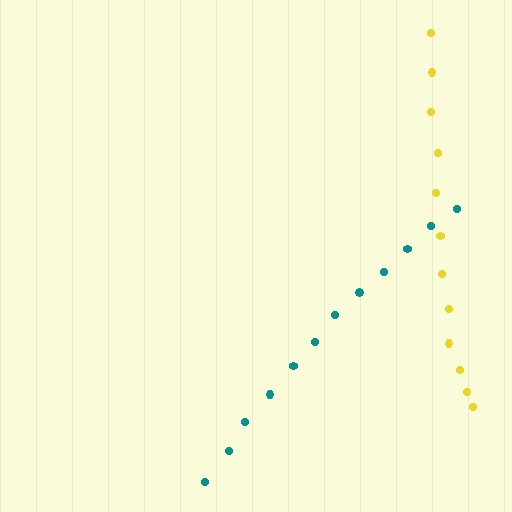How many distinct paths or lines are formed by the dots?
There are 2 distinct paths.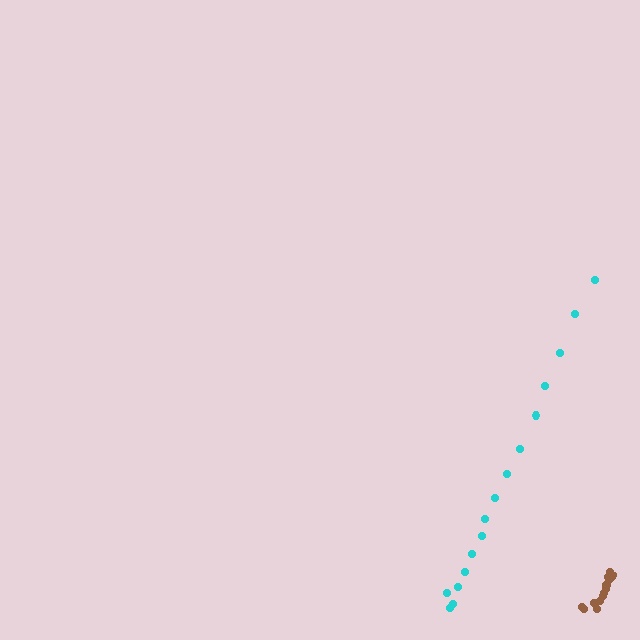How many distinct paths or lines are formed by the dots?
There are 2 distinct paths.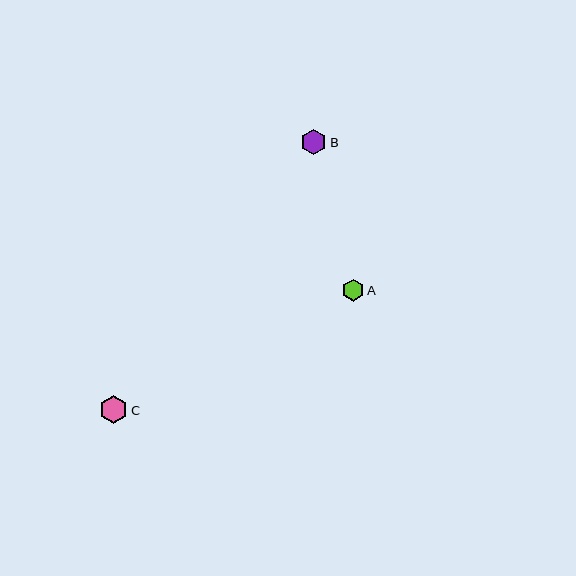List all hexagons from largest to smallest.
From largest to smallest: C, B, A.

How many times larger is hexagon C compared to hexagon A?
Hexagon C is approximately 1.3 times the size of hexagon A.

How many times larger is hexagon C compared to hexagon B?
Hexagon C is approximately 1.1 times the size of hexagon B.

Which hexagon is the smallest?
Hexagon A is the smallest with a size of approximately 22 pixels.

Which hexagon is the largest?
Hexagon C is the largest with a size of approximately 28 pixels.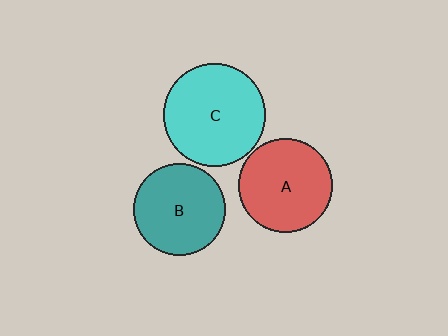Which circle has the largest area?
Circle C (cyan).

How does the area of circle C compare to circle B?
Approximately 1.2 times.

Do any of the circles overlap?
No, none of the circles overlap.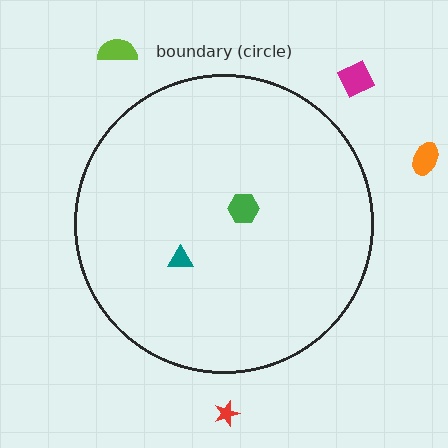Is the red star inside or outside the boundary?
Outside.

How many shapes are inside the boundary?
2 inside, 4 outside.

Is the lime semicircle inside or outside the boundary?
Outside.